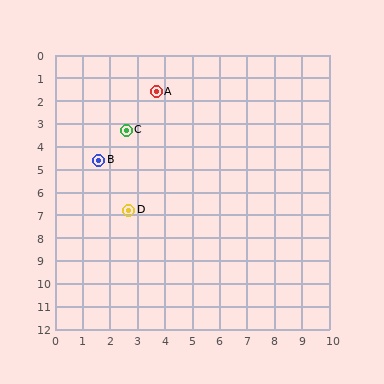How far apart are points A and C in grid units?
Points A and C are about 2.0 grid units apart.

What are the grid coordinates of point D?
Point D is at approximately (2.7, 6.8).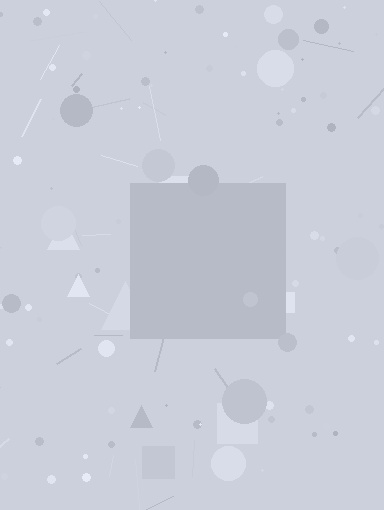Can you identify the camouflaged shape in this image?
The camouflaged shape is a square.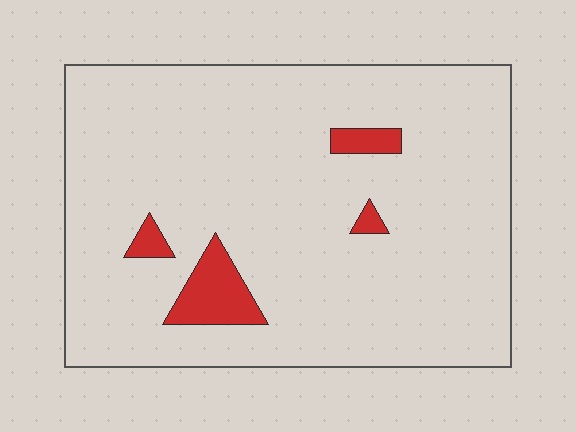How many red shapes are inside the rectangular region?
4.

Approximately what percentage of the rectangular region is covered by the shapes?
Approximately 5%.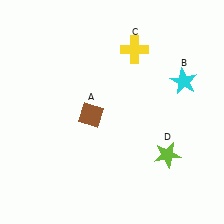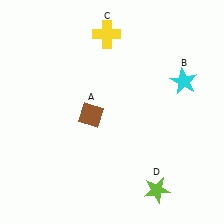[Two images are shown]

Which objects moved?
The objects that moved are: the yellow cross (C), the lime star (D).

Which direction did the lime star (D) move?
The lime star (D) moved down.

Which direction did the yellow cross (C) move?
The yellow cross (C) moved left.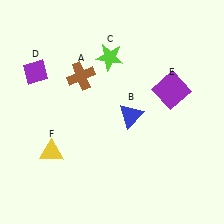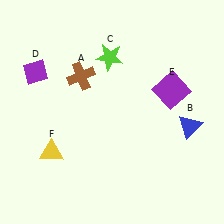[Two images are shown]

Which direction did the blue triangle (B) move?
The blue triangle (B) moved right.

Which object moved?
The blue triangle (B) moved right.